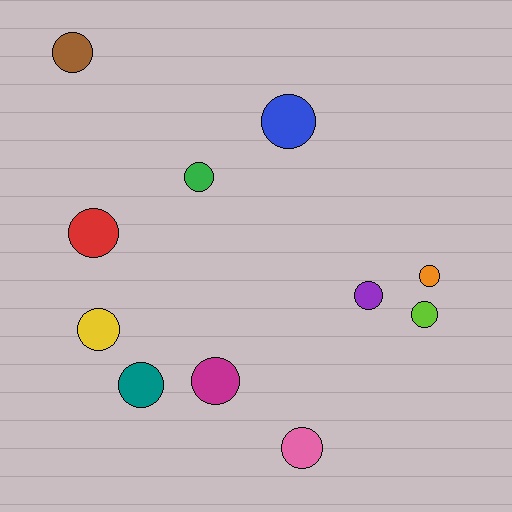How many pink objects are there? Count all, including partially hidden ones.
There is 1 pink object.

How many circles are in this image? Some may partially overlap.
There are 11 circles.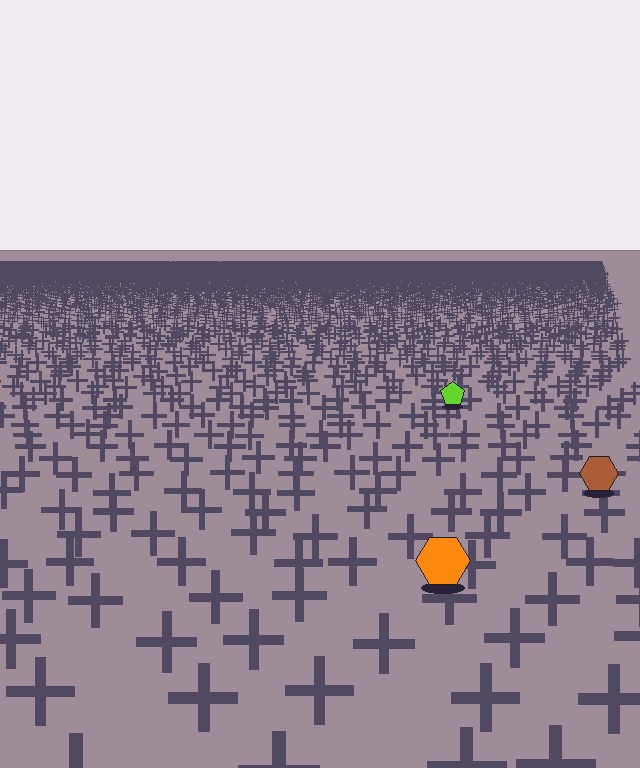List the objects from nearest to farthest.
From nearest to farthest: the orange hexagon, the brown hexagon, the lime pentagon.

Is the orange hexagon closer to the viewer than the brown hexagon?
Yes. The orange hexagon is closer — you can tell from the texture gradient: the ground texture is coarser near it.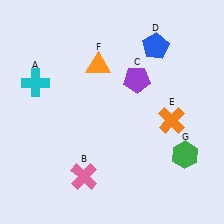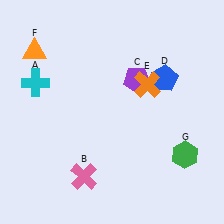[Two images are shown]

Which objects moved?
The objects that moved are: the blue pentagon (D), the orange cross (E), the orange triangle (F).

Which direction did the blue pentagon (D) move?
The blue pentagon (D) moved down.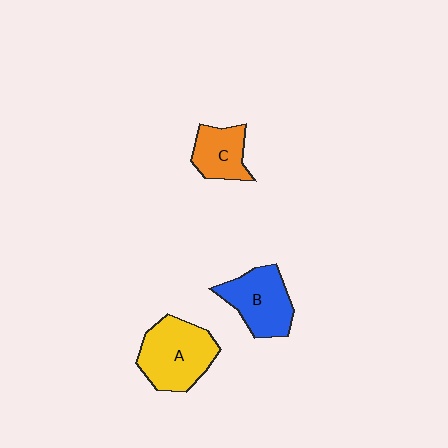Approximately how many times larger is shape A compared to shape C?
Approximately 1.7 times.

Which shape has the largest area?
Shape A (yellow).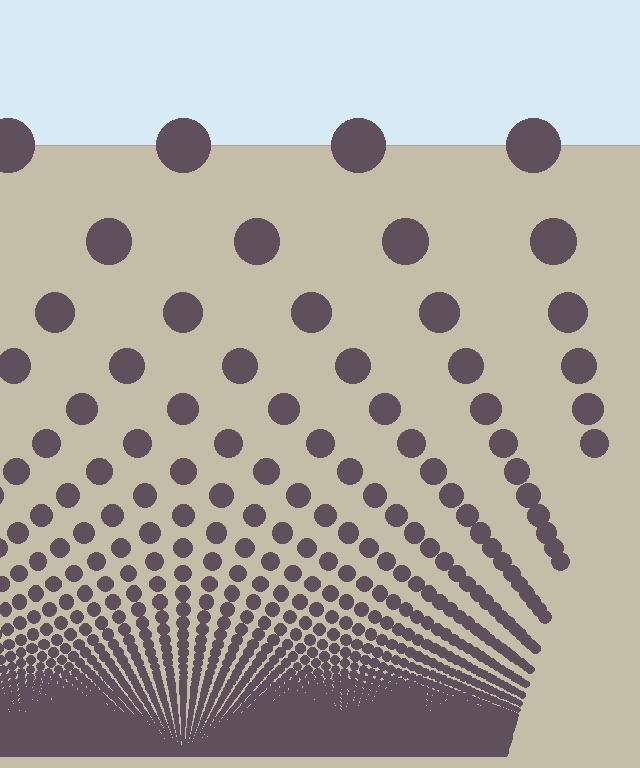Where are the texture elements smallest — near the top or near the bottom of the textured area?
Near the bottom.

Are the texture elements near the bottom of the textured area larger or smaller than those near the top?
Smaller. The gradient is inverted — elements near the bottom are smaller and denser.